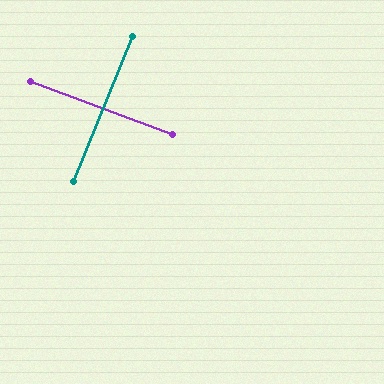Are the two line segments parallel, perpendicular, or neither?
Perpendicular — they meet at approximately 88°.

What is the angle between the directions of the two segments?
Approximately 88 degrees.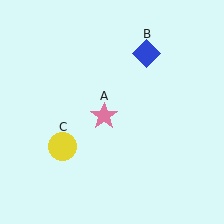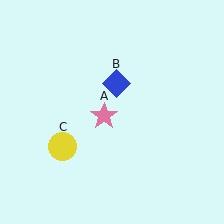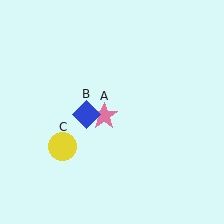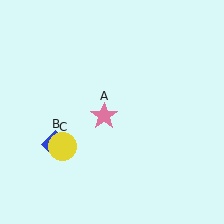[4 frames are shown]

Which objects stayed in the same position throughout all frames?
Pink star (object A) and yellow circle (object C) remained stationary.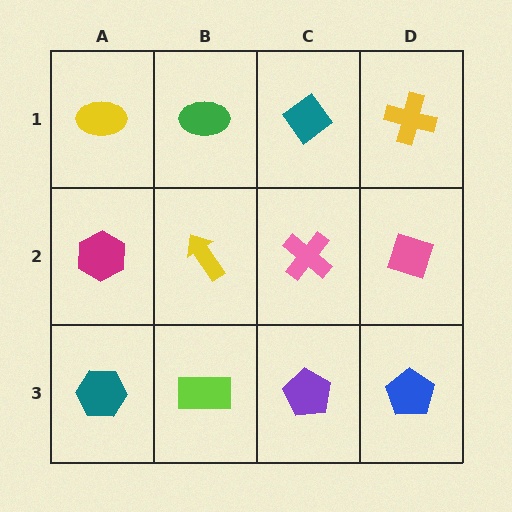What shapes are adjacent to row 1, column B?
A yellow arrow (row 2, column B), a yellow ellipse (row 1, column A), a teal diamond (row 1, column C).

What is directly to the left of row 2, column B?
A magenta hexagon.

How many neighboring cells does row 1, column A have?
2.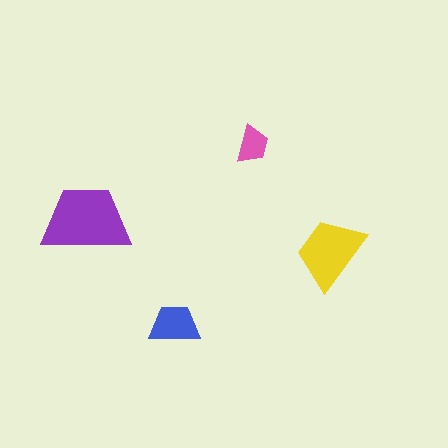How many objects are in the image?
There are 4 objects in the image.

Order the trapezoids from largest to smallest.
the purple one, the yellow one, the blue one, the pink one.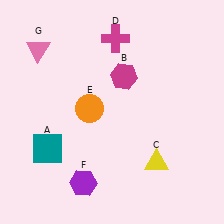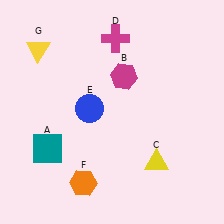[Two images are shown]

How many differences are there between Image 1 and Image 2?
There are 3 differences between the two images.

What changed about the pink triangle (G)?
In Image 1, G is pink. In Image 2, it changed to yellow.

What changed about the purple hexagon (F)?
In Image 1, F is purple. In Image 2, it changed to orange.